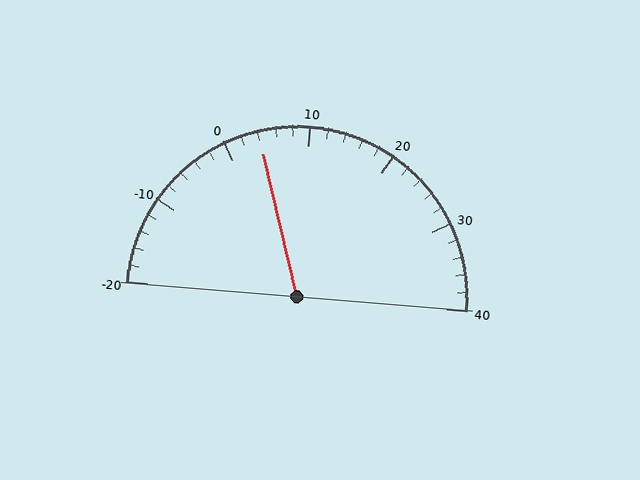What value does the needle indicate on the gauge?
The needle indicates approximately 4.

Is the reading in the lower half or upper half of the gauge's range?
The reading is in the lower half of the range (-20 to 40).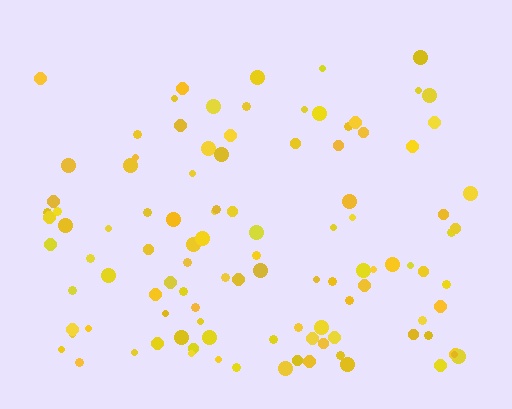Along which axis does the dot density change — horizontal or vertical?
Vertical.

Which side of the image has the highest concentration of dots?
The bottom.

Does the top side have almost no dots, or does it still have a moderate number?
Still a moderate number, just noticeably fewer than the bottom.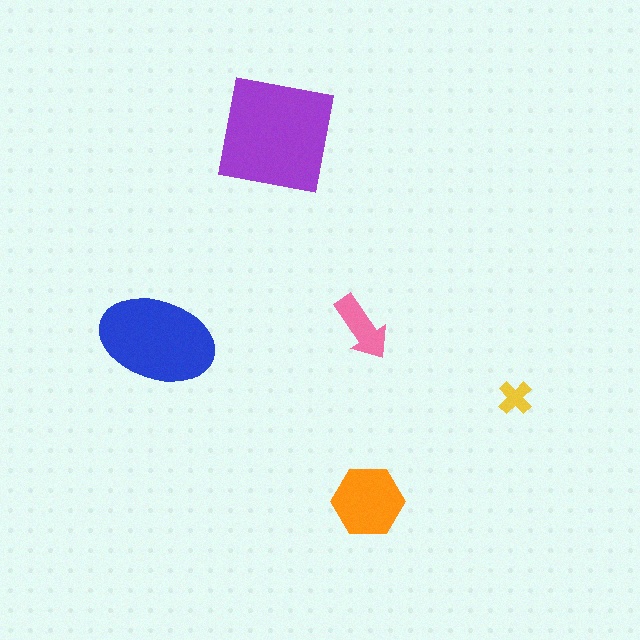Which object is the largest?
The purple square.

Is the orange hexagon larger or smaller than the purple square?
Smaller.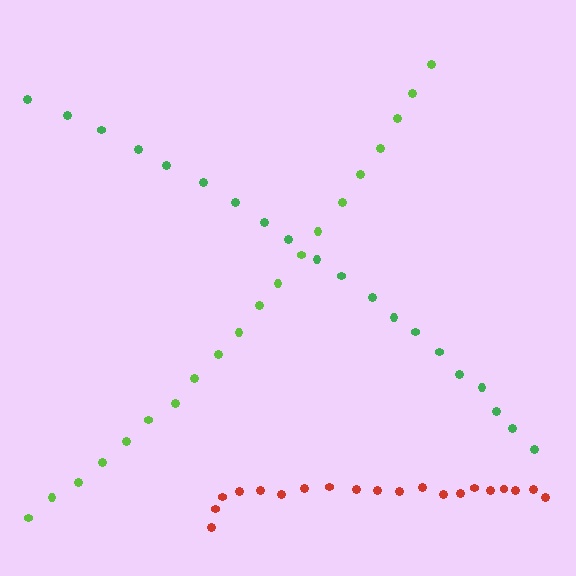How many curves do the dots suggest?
There are 3 distinct paths.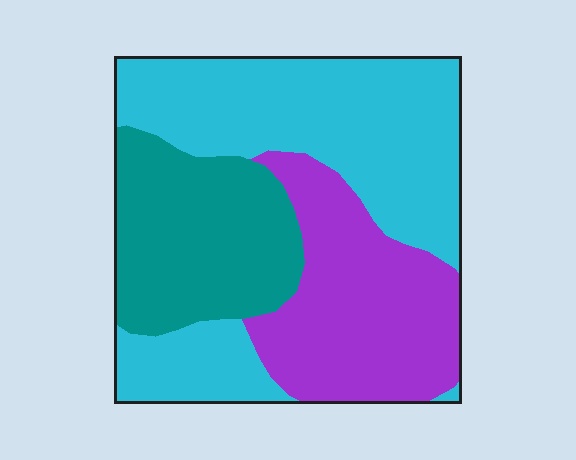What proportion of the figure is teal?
Teal takes up between a sixth and a third of the figure.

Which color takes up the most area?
Cyan, at roughly 45%.